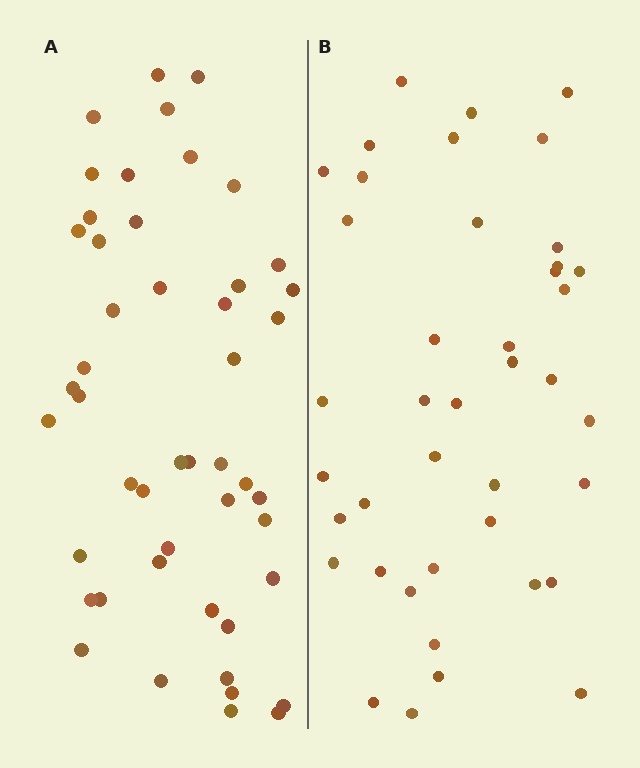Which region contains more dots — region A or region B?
Region A (the left region) has more dots.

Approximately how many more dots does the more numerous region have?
Region A has roughly 8 or so more dots than region B.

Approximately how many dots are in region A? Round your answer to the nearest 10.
About 50 dots. (The exact count is 48, which rounds to 50.)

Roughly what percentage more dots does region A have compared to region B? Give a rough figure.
About 15% more.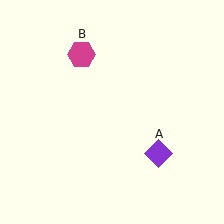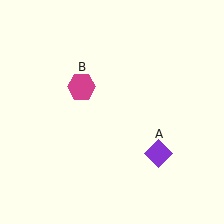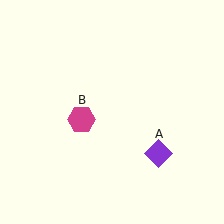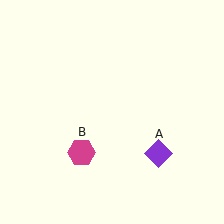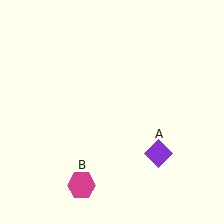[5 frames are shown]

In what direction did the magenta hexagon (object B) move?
The magenta hexagon (object B) moved down.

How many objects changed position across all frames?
1 object changed position: magenta hexagon (object B).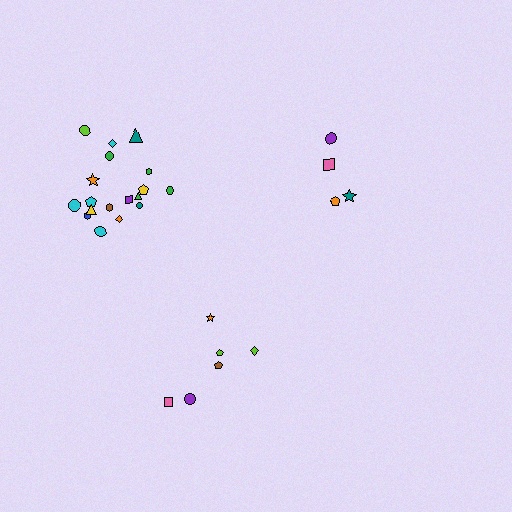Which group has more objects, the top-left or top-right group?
The top-left group.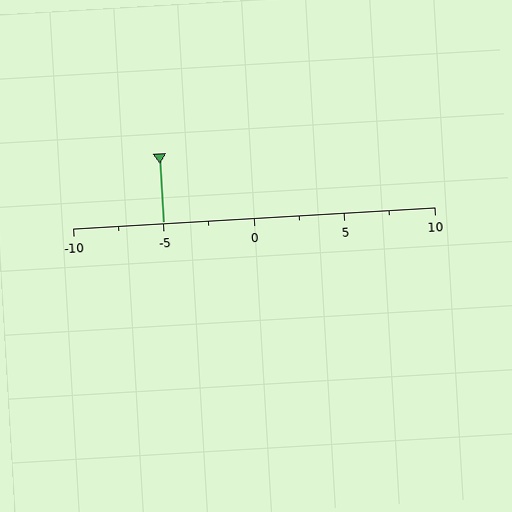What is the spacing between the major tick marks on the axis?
The major ticks are spaced 5 apart.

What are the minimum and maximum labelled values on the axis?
The axis runs from -10 to 10.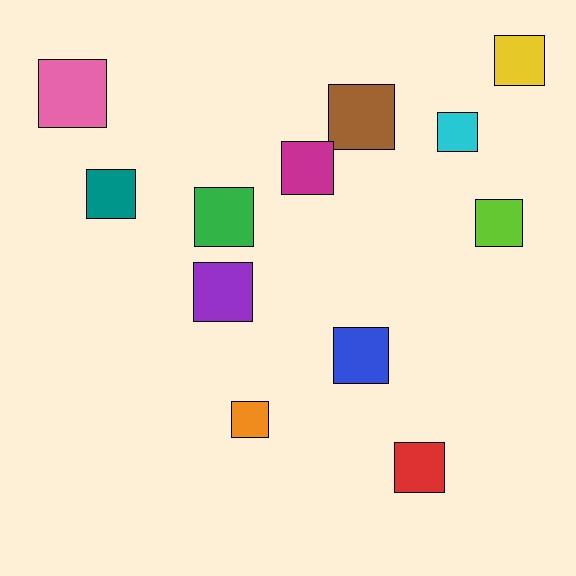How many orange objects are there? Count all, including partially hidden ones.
There is 1 orange object.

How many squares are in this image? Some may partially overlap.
There are 12 squares.